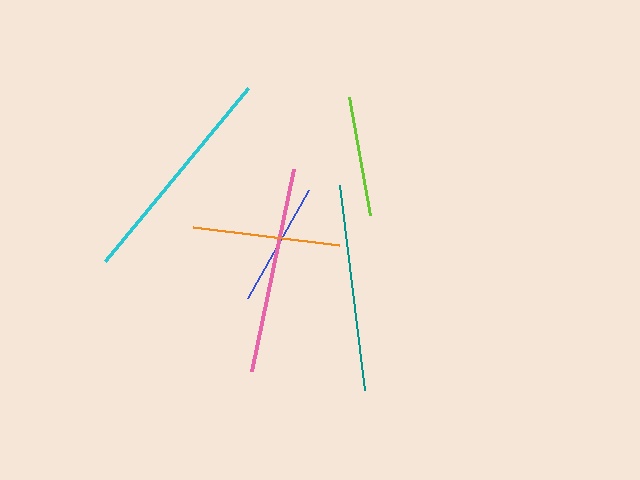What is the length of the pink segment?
The pink segment is approximately 206 pixels long.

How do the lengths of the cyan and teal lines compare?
The cyan and teal lines are approximately the same length.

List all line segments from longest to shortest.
From longest to shortest: cyan, pink, teal, orange, blue, lime.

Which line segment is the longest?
The cyan line is the longest at approximately 224 pixels.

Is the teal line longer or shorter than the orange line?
The teal line is longer than the orange line.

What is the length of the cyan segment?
The cyan segment is approximately 224 pixels long.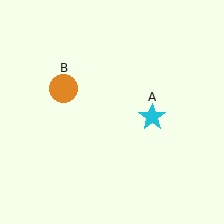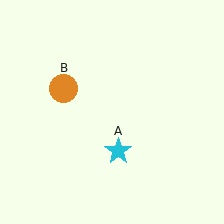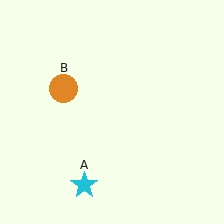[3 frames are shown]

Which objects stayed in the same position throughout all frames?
Orange circle (object B) remained stationary.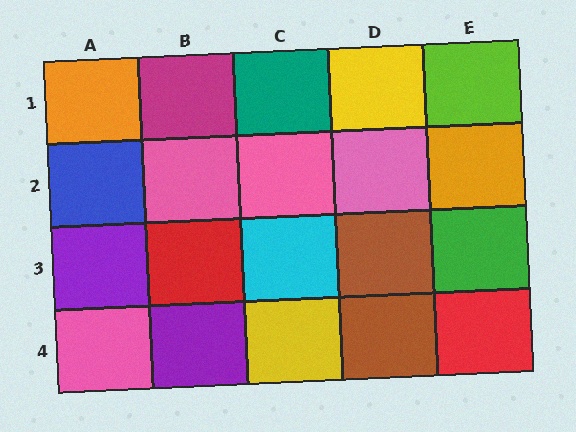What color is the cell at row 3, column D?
Brown.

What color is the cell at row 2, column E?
Orange.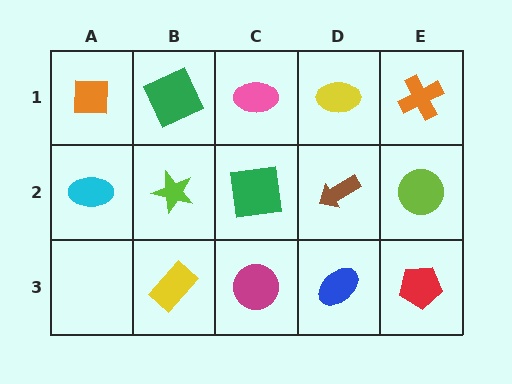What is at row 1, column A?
An orange square.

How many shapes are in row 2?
5 shapes.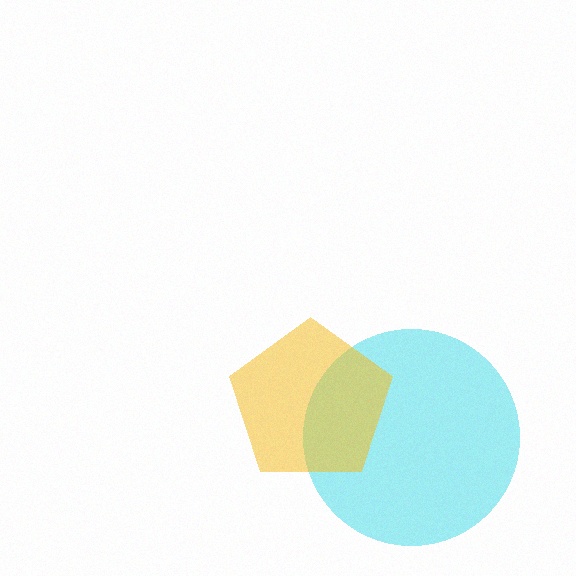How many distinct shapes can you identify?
There are 2 distinct shapes: a cyan circle, a yellow pentagon.